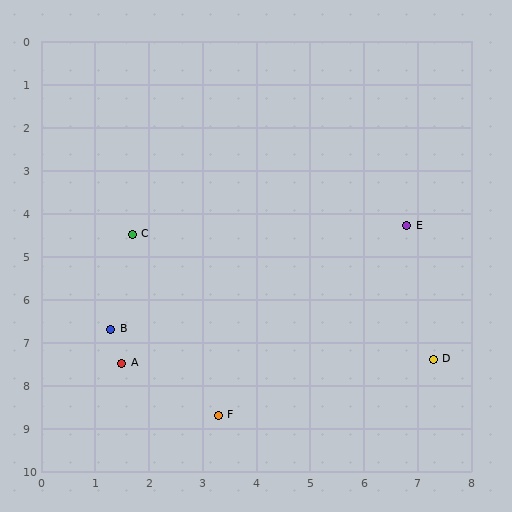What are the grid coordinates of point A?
Point A is at approximately (1.5, 7.5).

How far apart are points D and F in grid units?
Points D and F are about 4.2 grid units apart.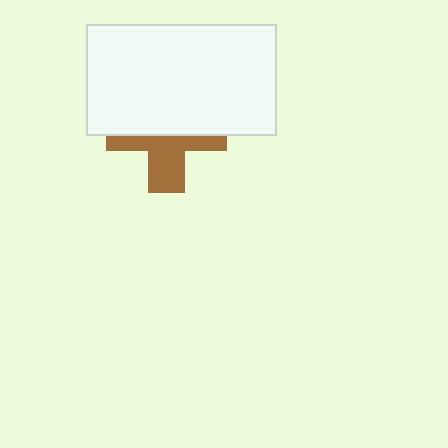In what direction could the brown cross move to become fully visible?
The brown cross could move down. That would shift it out from behind the white rectangle entirely.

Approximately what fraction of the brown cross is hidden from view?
Roughly 55% of the brown cross is hidden behind the white rectangle.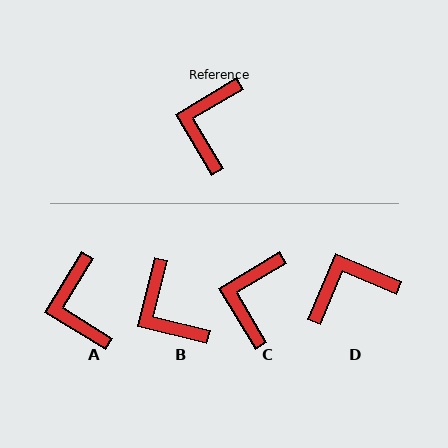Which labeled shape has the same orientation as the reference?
C.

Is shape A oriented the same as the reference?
No, it is off by about 28 degrees.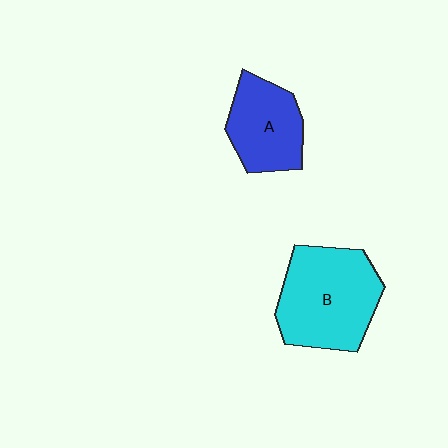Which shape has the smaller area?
Shape A (blue).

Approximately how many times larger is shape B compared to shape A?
Approximately 1.5 times.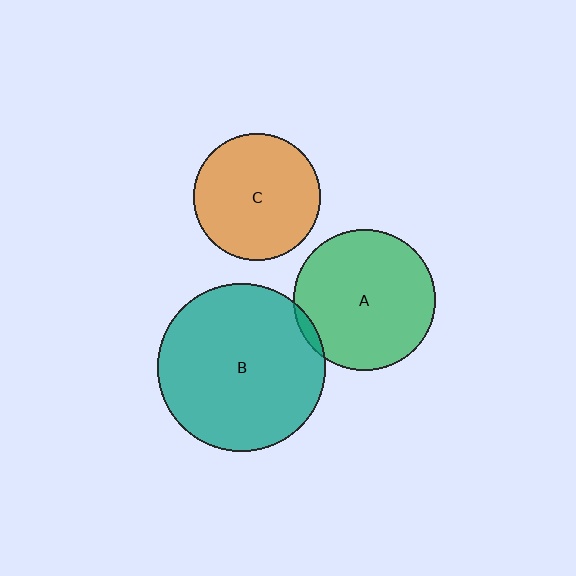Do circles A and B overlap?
Yes.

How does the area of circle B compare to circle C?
Approximately 1.7 times.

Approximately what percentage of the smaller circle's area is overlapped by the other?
Approximately 5%.